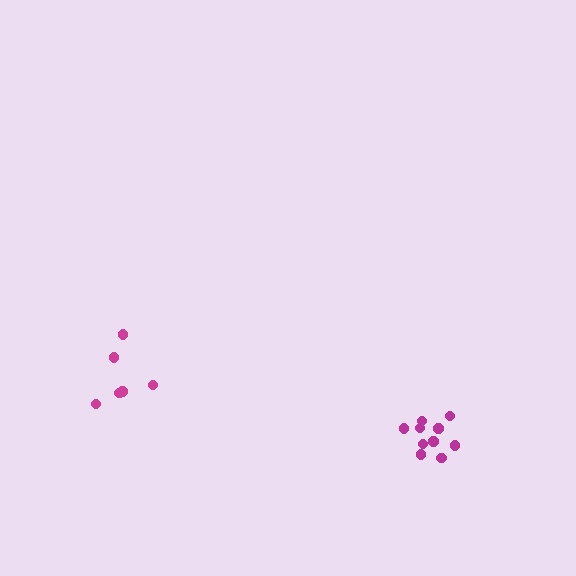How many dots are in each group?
Group 1: 6 dots, Group 2: 10 dots (16 total).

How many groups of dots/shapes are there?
There are 2 groups.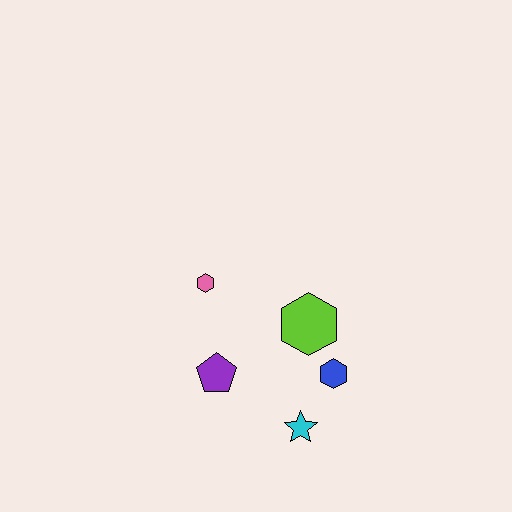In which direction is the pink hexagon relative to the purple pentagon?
The pink hexagon is above the purple pentagon.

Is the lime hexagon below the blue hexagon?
No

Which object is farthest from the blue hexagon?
The pink hexagon is farthest from the blue hexagon.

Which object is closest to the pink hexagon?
The purple pentagon is closest to the pink hexagon.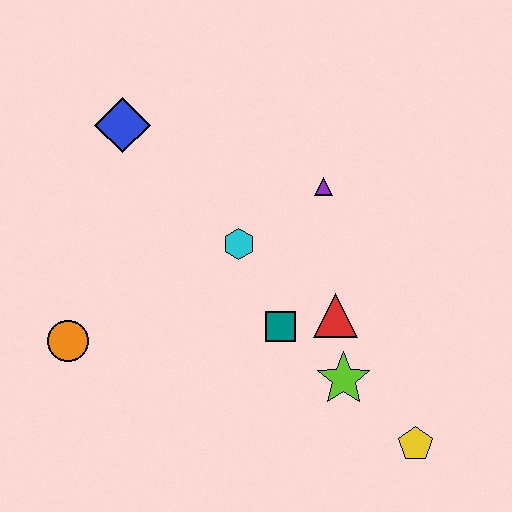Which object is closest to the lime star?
The red triangle is closest to the lime star.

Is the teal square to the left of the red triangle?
Yes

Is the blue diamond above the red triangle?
Yes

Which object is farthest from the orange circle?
The yellow pentagon is farthest from the orange circle.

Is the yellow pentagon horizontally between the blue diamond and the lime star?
No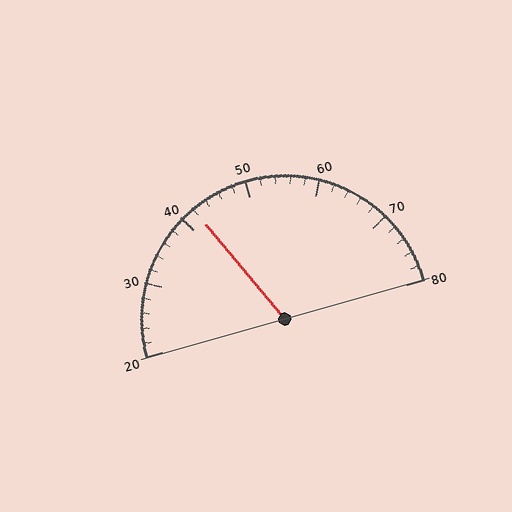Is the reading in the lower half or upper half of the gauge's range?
The reading is in the lower half of the range (20 to 80).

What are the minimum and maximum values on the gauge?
The gauge ranges from 20 to 80.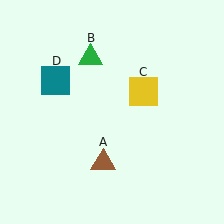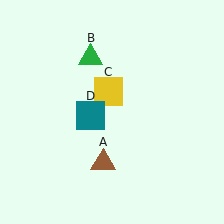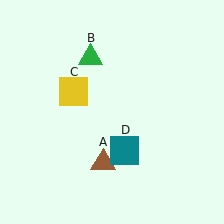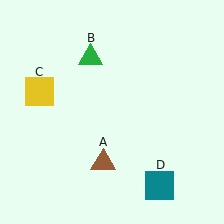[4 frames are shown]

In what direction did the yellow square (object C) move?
The yellow square (object C) moved left.